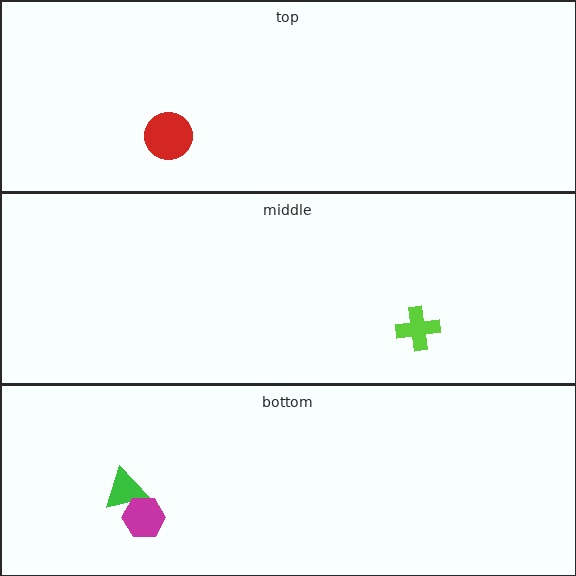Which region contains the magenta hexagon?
The bottom region.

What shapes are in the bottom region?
The green triangle, the magenta hexagon.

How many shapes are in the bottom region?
2.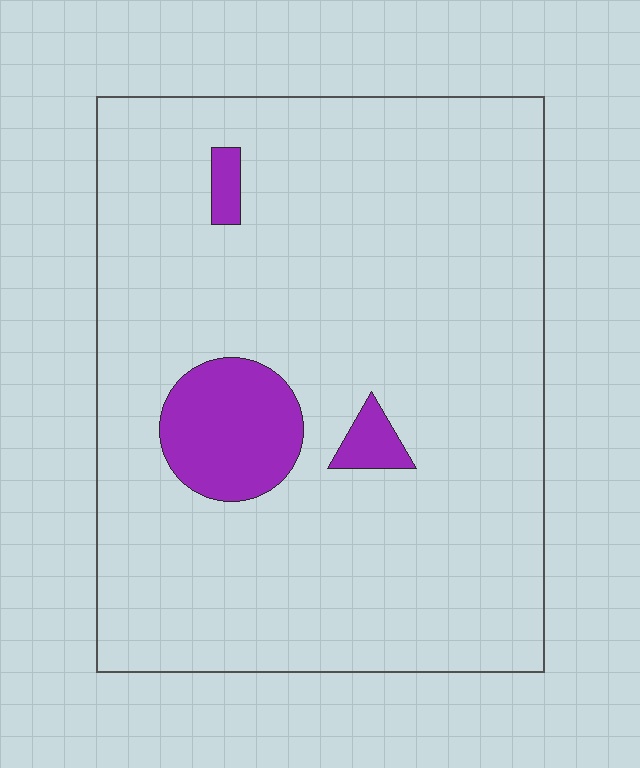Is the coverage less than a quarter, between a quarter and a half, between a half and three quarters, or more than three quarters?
Less than a quarter.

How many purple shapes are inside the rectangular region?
3.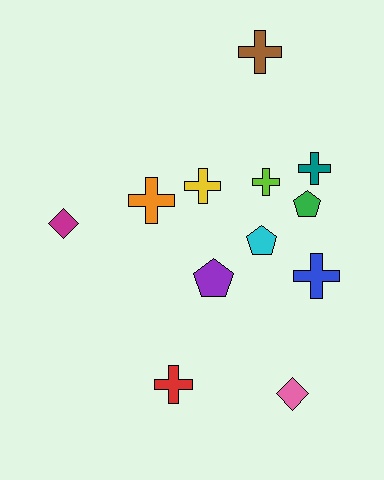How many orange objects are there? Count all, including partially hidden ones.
There is 1 orange object.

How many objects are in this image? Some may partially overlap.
There are 12 objects.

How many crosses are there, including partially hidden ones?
There are 7 crosses.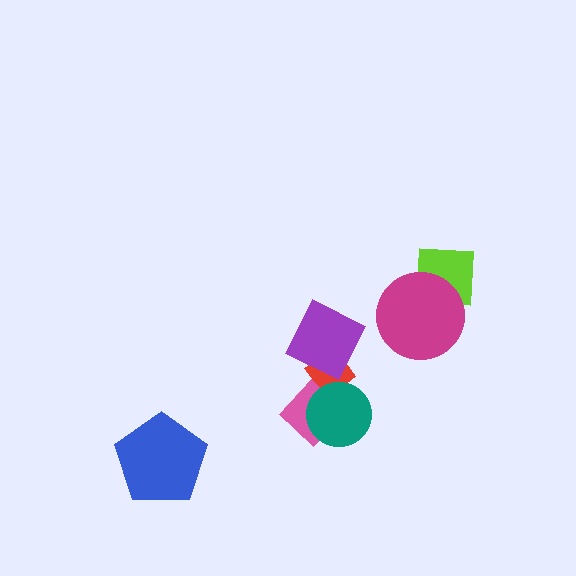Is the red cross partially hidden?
Yes, it is partially covered by another shape.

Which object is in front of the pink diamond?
The teal circle is in front of the pink diamond.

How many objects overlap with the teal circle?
2 objects overlap with the teal circle.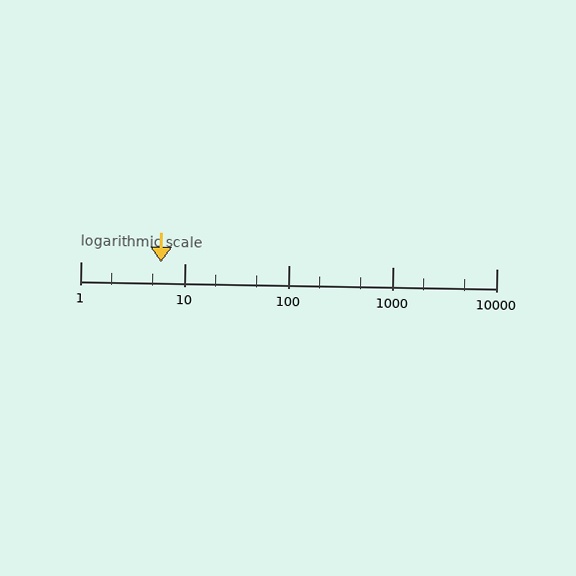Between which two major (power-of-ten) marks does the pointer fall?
The pointer is between 1 and 10.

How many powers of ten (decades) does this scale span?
The scale spans 4 decades, from 1 to 10000.